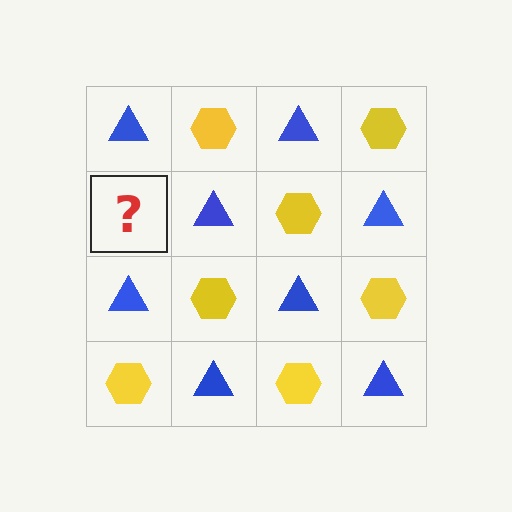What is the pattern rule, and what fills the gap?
The rule is that it alternates blue triangle and yellow hexagon in a checkerboard pattern. The gap should be filled with a yellow hexagon.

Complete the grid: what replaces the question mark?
The question mark should be replaced with a yellow hexagon.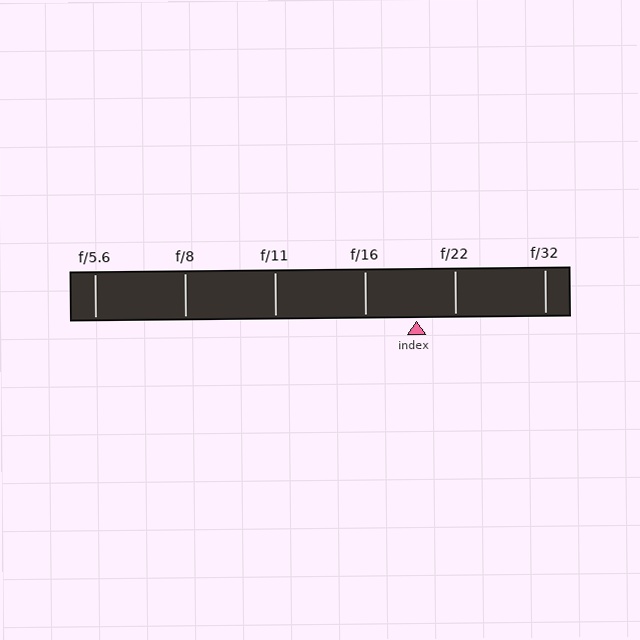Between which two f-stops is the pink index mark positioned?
The index mark is between f/16 and f/22.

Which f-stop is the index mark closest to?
The index mark is closest to f/22.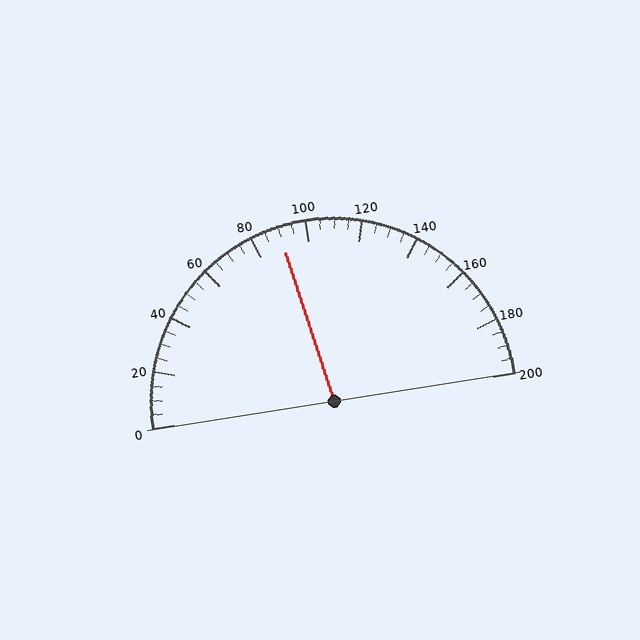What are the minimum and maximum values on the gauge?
The gauge ranges from 0 to 200.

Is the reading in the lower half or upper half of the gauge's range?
The reading is in the lower half of the range (0 to 200).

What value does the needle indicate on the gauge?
The needle indicates approximately 90.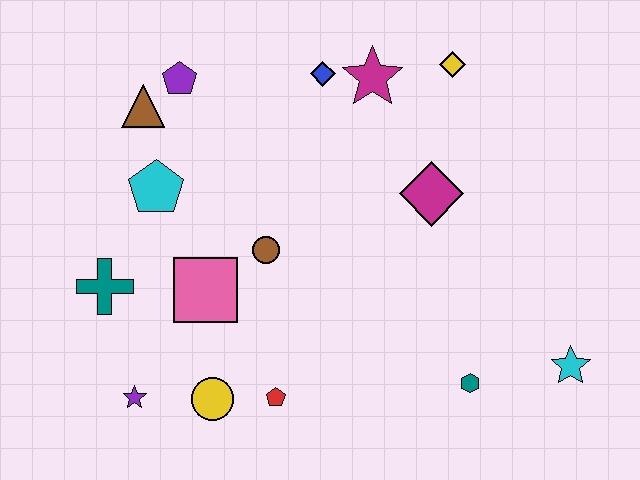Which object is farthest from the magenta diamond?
The purple star is farthest from the magenta diamond.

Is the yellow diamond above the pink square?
Yes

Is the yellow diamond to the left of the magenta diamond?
No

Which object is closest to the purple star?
The yellow circle is closest to the purple star.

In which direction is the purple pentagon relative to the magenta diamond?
The purple pentagon is to the left of the magenta diamond.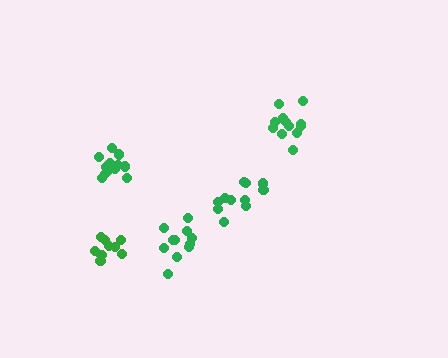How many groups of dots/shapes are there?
There are 5 groups.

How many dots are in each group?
Group 1: 13 dots, Group 2: 9 dots, Group 3: 12 dots, Group 4: 11 dots, Group 5: 11 dots (56 total).